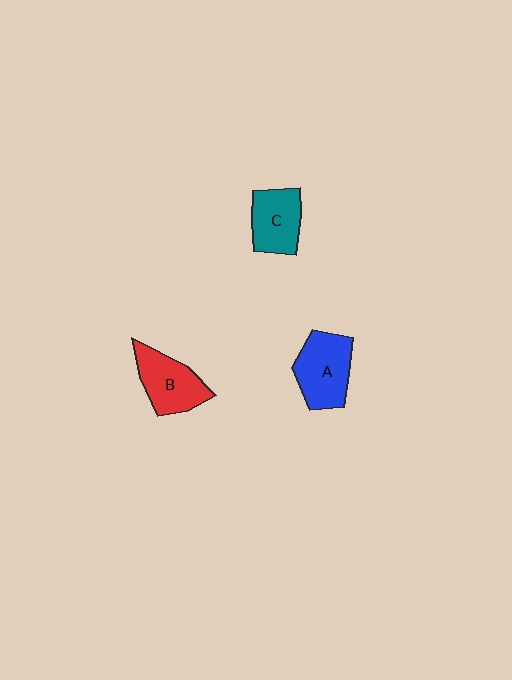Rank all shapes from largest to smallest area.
From largest to smallest: A (blue), B (red), C (teal).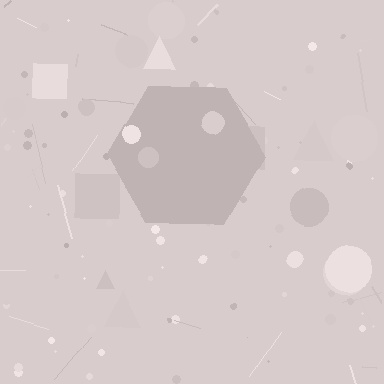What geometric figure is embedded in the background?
A hexagon is embedded in the background.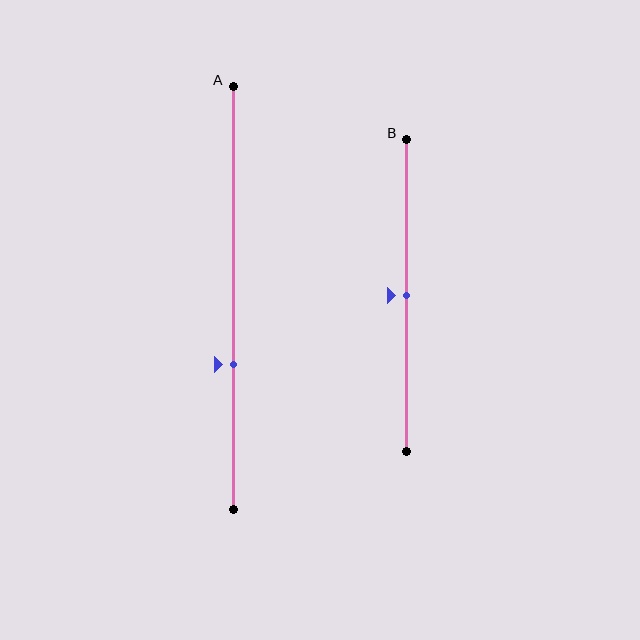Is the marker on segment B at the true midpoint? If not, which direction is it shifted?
Yes, the marker on segment B is at the true midpoint.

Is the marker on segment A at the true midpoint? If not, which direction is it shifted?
No, the marker on segment A is shifted downward by about 16% of the segment length.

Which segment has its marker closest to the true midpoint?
Segment B has its marker closest to the true midpoint.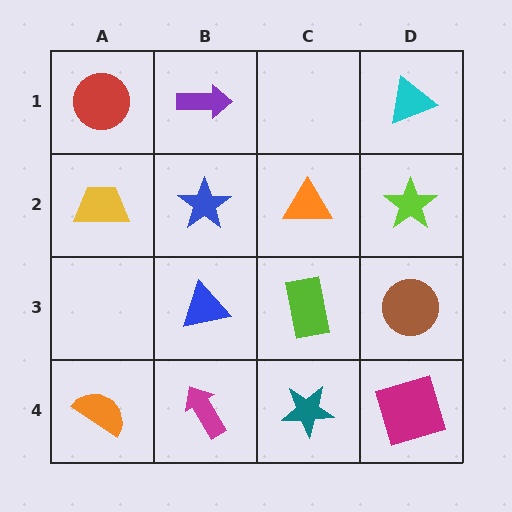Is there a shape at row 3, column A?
No, that cell is empty.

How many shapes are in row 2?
4 shapes.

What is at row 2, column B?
A blue star.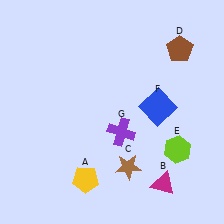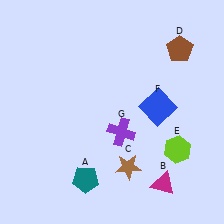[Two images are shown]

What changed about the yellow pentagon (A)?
In Image 1, A is yellow. In Image 2, it changed to teal.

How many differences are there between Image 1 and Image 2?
There is 1 difference between the two images.